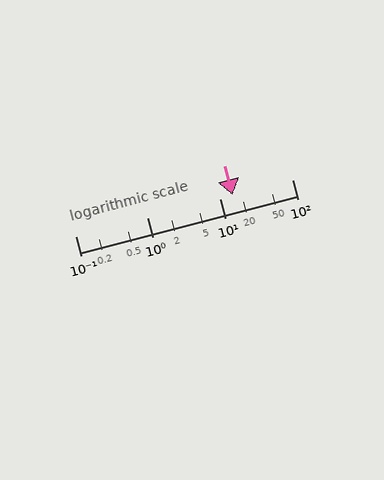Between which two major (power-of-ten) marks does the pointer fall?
The pointer is between 10 and 100.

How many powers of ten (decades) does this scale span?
The scale spans 3 decades, from 0.1 to 100.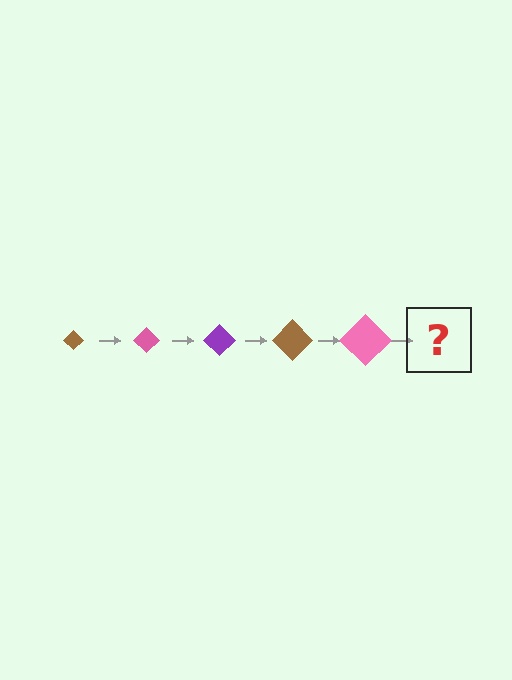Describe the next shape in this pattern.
It should be a purple diamond, larger than the previous one.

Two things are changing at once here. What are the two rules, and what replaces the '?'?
The two rules are that the diamond grows larger each step and the color cycles through brown, pink, and purple. The '?' should be a purple diamond, larger than the previous one.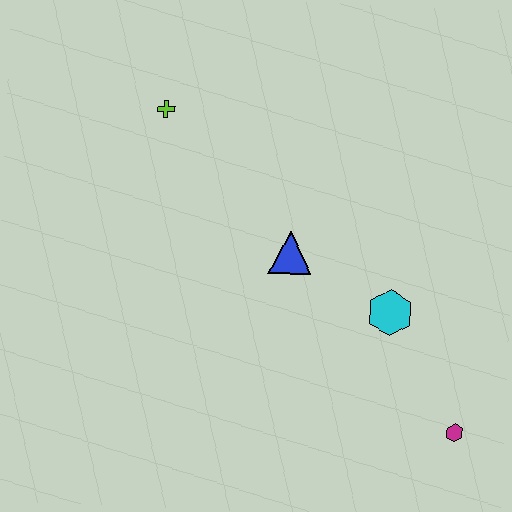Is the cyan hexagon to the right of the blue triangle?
Yes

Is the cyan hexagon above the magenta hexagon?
Yes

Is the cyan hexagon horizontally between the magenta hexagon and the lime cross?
Yes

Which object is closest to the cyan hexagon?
The blue triangle is closest to the cyan hexagon.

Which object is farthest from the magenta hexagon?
The lime cross is farthest from the magenta hexagon.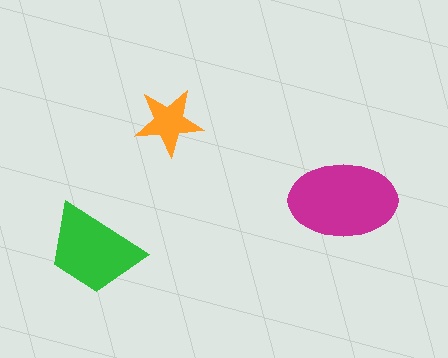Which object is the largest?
The magenta ellipse.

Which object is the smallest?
The orange star.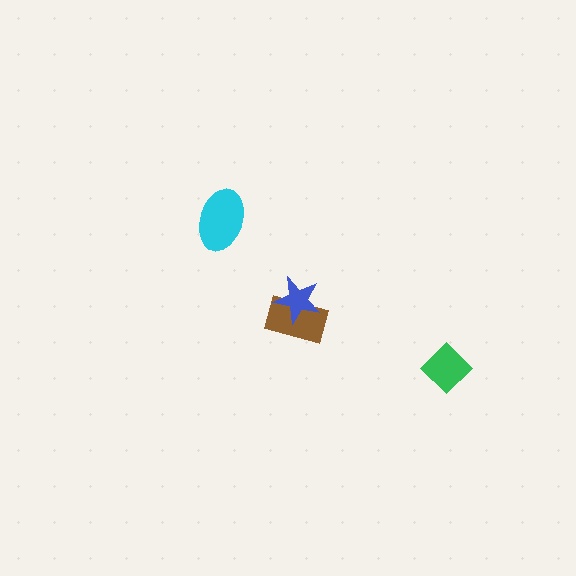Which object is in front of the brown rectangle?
The blue star is in front of the brown rectangle.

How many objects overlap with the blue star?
1 object overlaps with the blue star.